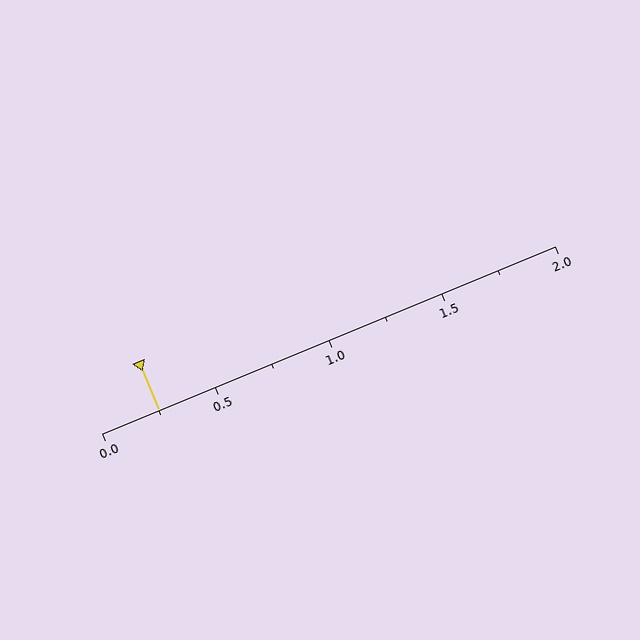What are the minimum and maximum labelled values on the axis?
The axis runs from 0.0 to 2.0.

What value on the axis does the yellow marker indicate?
The marker indicates approximately 0.25.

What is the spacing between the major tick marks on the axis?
The major ticks are spaced 0.5 apart.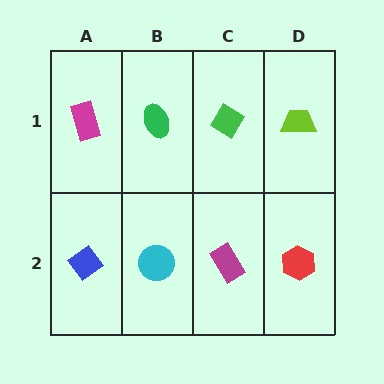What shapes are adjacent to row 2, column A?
A magenta rectangle (row 1, column A), a cyan circle (row 2, column B).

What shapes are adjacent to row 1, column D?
A red hexagon (row 2, column D), a green diamond (row 1, column C).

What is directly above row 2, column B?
A green ellipse.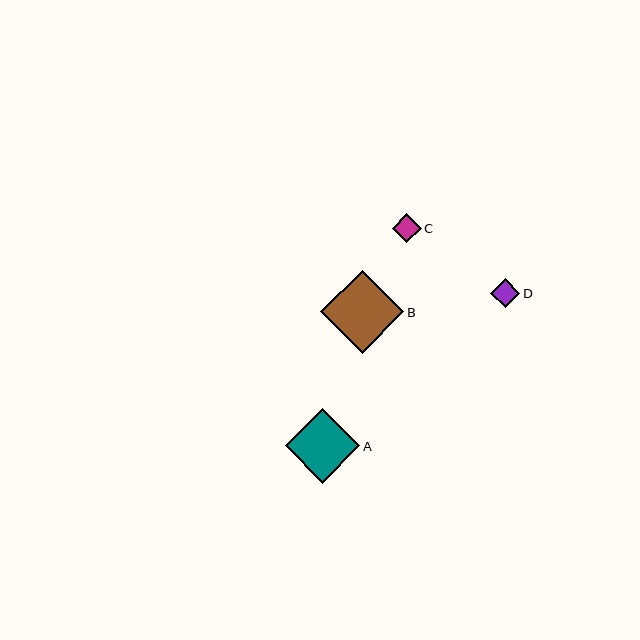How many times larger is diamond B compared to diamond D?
Diamond B is approximately 2.8 times the size of diamond D.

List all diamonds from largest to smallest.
From largest to smallest: B, A, D, C.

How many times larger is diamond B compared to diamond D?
Diamond B is approximately 2.8 times the size of diamond D.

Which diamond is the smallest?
Diamond C is the smallest with a size of approximately 29 pixels.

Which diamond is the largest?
Diamond B is the largest with a size of approximately 83 pixels.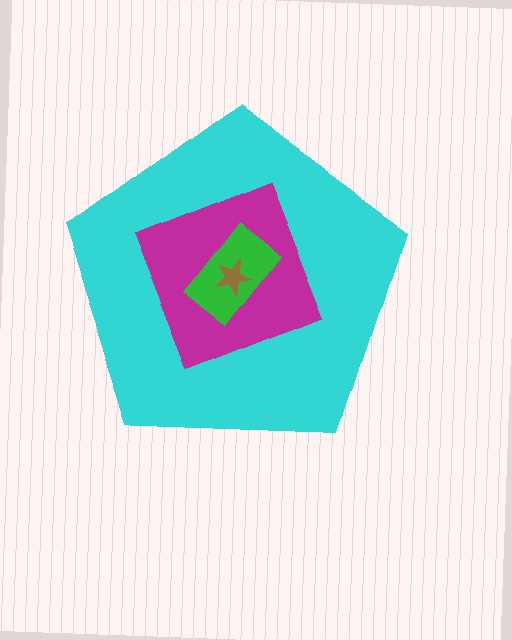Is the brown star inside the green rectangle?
Yes.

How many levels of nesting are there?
4.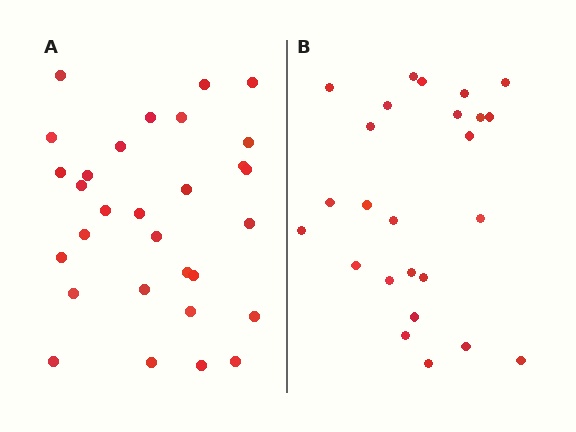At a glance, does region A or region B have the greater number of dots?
Region A (the left region) has more dots.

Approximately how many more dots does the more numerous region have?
Region A has about 5 more dots than region B.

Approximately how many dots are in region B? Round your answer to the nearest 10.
About 20 dots. (The exact count is 25, which rounds to 20.)